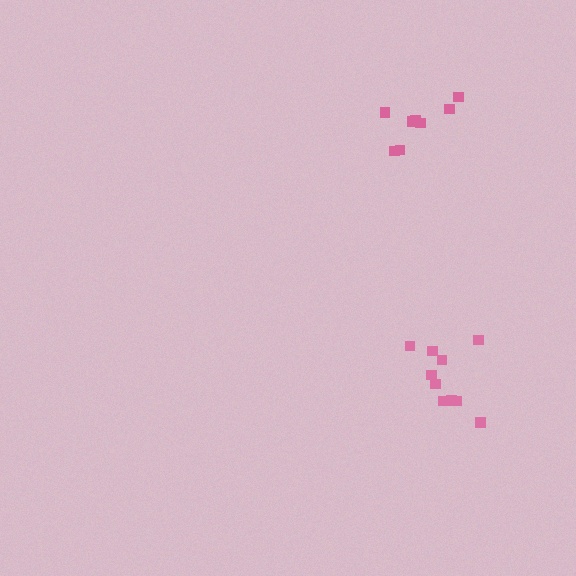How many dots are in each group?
Group 1: 8 dots, Group 2: 10 dots (18 total).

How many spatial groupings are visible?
There are 2 spatial groupings.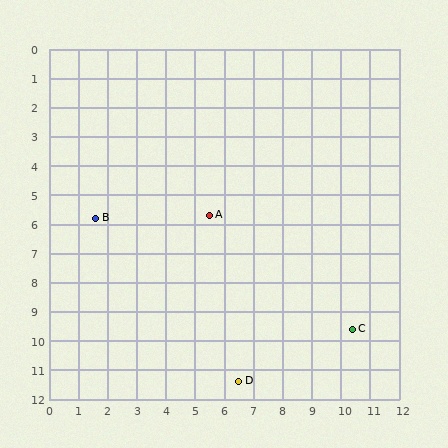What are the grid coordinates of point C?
Point C is at approximately (10.4, 9.6).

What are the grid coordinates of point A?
Point A is at approximately (5.5, 5.7).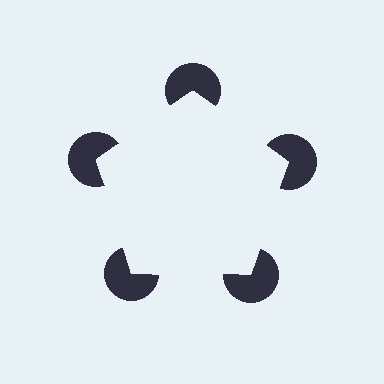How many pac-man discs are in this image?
There are 5 — one at each vertex of the illusory pentagon.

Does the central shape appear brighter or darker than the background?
It typically appears slightly brighter than the background, even though no actual brightness change is drawn.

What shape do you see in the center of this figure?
An illusory pentagon — its edges are inferred from the aligned wedge cuts in the pac-man discs, not physically drawn.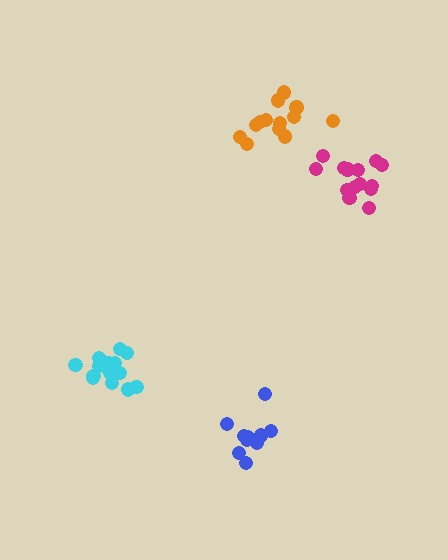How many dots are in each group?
Group 1: 16 dots, Group 2: 15 dots, Group 3: 10 dots, Group 4: 13 dots (54 total).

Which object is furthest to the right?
The magenta cluster is rightmost.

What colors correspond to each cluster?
The clusters are colored: cyan, magenta, blue, orange.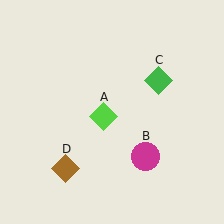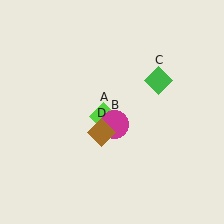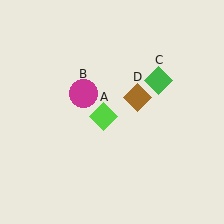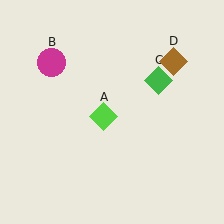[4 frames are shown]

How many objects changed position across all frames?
2 objects changed position: magenta circle (object B), brown diamond (object D).